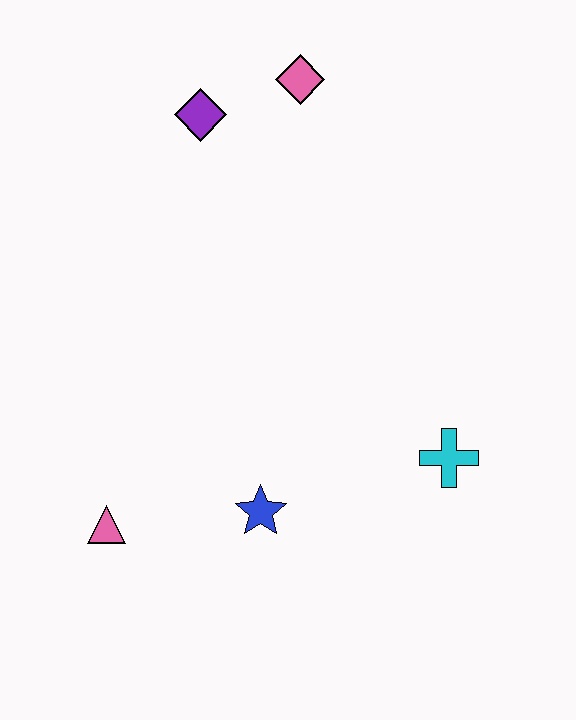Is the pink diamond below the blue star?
No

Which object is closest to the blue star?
The pink triangle is closest to the blue star.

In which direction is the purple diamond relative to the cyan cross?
The purple diamond is above the cyan cross.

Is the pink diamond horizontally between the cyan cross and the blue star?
Yes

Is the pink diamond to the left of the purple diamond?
No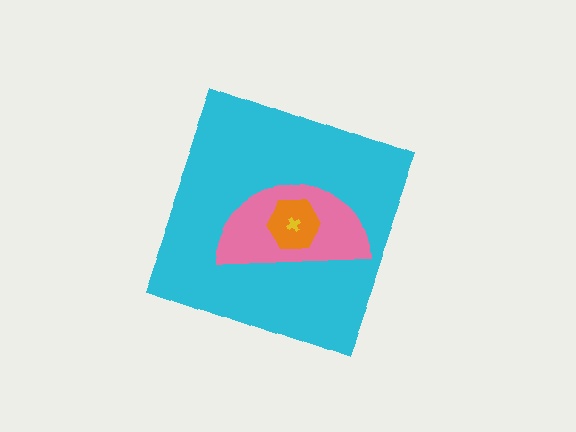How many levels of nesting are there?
4.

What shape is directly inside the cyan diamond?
The pink semicircle.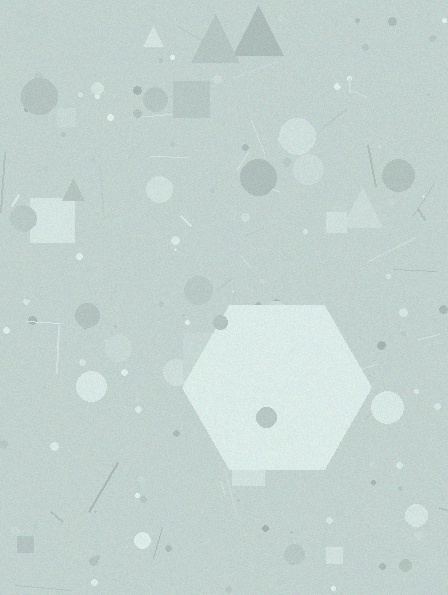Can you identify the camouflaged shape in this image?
The camouflaged shape is a hexagon.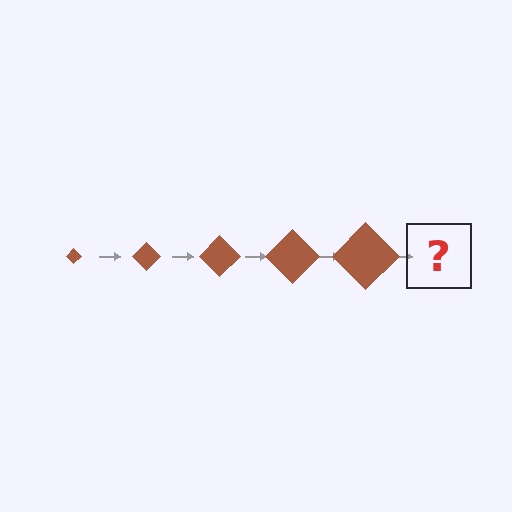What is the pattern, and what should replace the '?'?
The pattern is that the diamond gets progressively larger each step. The '?' should be a brown diamond, larger than the previous one.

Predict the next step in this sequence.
The next step is a brown diamond, larger than the previous one.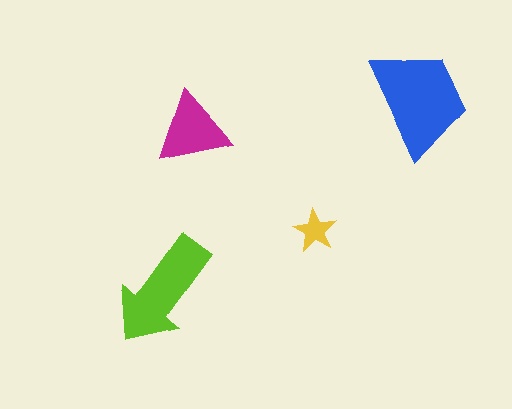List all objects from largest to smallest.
The blue trapezoid, the lime arrow, the magenta triangle, the yellow star.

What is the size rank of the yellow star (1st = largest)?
4th.